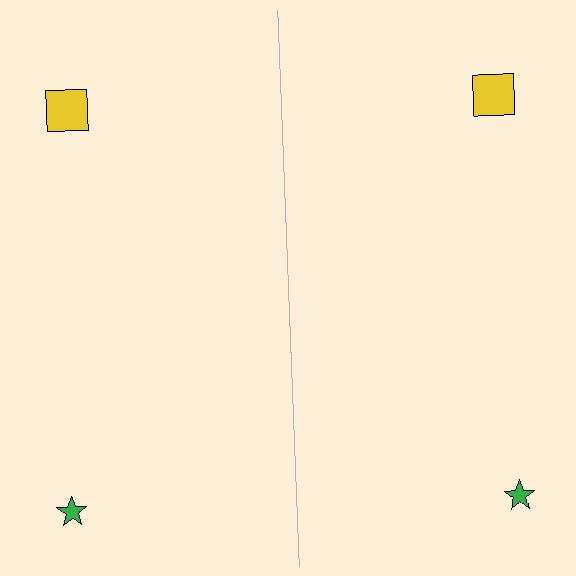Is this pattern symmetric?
Yes, this pattern has bilateral (reflection) symmetry.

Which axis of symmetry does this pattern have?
The pattern has a vertical axis of symmetry running through the center of the image.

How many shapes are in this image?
There are 4 shapes in this image.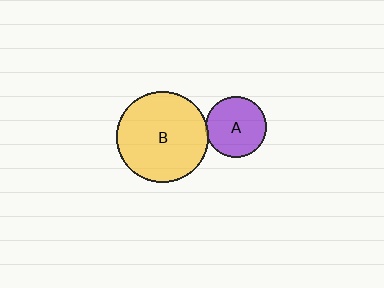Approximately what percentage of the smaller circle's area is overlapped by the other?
Approximately 5%.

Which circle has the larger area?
Circle B (yellow).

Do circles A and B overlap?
Yes.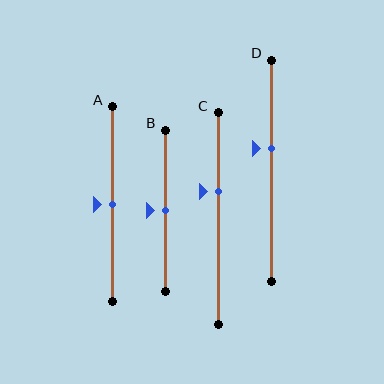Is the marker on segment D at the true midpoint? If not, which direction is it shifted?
No, the marker on segment D is shifted upward by about 10% of the segment length.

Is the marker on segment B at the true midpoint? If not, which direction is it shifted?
Yes, the marker on segment B is at the true midpoint.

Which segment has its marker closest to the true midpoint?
Segment A has its marker closest to the true midpoint.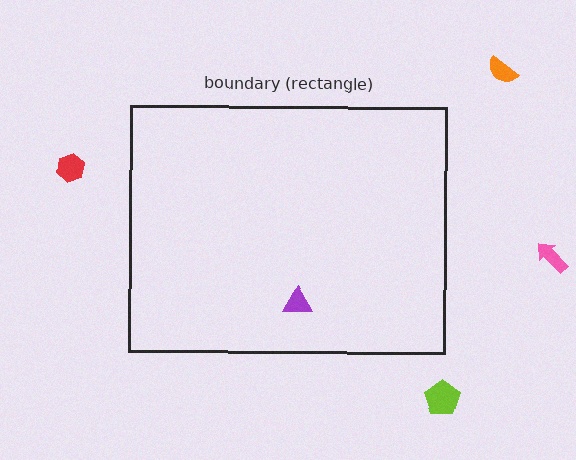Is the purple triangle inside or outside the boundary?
Inside.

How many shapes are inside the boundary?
1 inside, 4 outside.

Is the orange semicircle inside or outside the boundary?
Outside.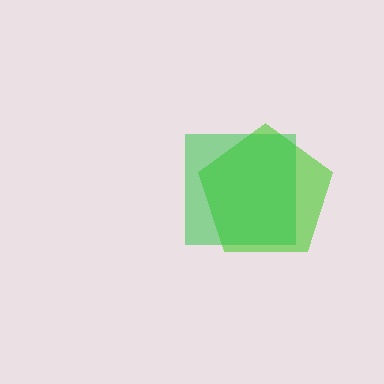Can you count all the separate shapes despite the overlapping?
Yes, there are 2 separate shapes.